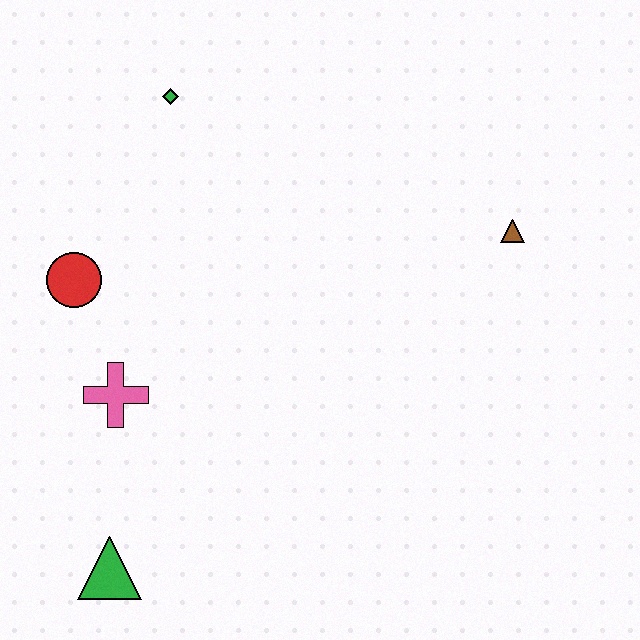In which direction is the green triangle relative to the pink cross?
The green triangle is below the pink cross.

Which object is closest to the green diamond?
The red circle is closest to the green diamond.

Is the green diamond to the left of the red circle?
No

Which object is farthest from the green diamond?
The green triangle is farthest from the green diamond.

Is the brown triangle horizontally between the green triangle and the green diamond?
No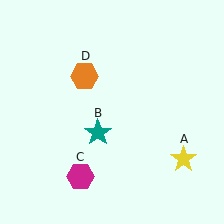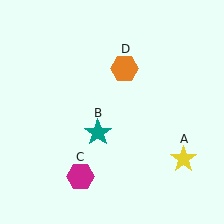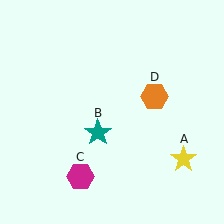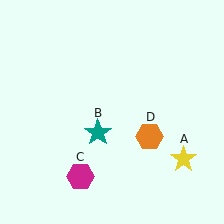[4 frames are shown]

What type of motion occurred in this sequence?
The orange hexagon (object D) rotated clockwise around the center of the scene.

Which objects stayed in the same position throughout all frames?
Yellow star (object A) and teal star (object B) and magenta hexagon (object C) remained stationary.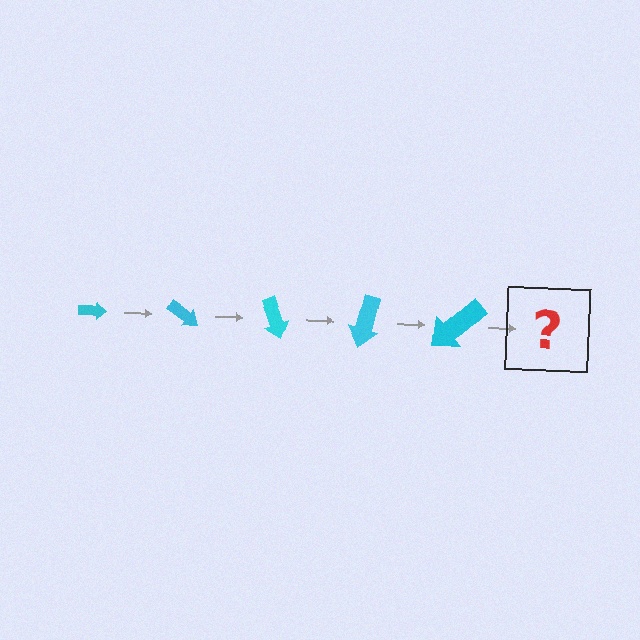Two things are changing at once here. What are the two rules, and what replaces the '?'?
The two rules are that the arrow grows larger each step and it rotates 35 degrees each step. The '?' should be an arrow, larger than the previous one and rotated 175 degrees from the start.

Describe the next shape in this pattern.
It should be an arrow, larger than the previous one and rotated 175 degrees from the start.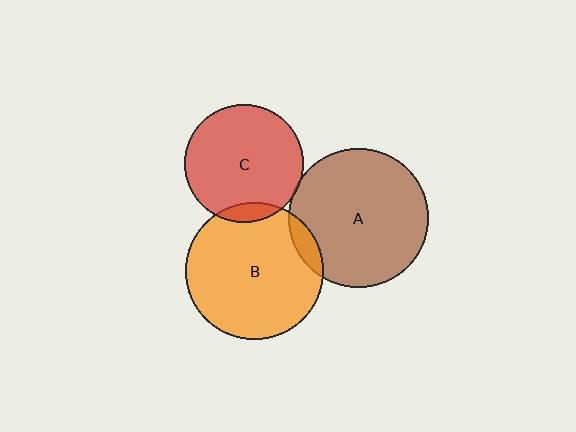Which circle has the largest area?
Circle A (brown).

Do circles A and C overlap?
Yes.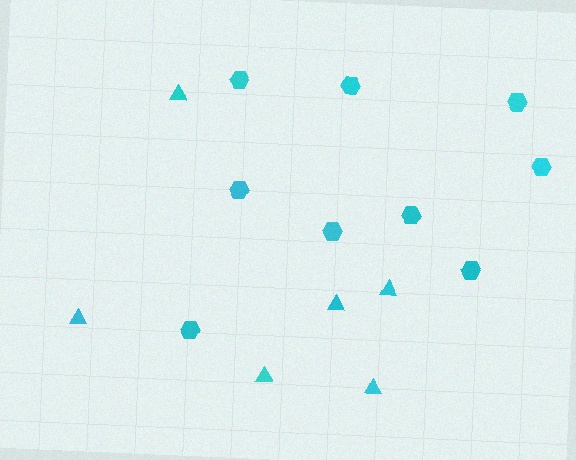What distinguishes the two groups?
There are 2 groups: one group of hexagons (9) and one group of triangles (6).